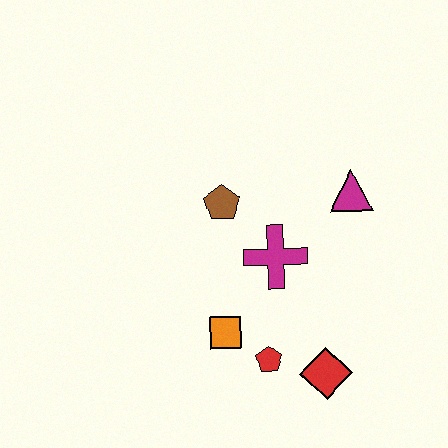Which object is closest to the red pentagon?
The orange square is closest to the red pentagon.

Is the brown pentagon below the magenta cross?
No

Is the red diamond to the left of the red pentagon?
No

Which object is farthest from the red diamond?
The brown pentagon is farthest from the red diamond.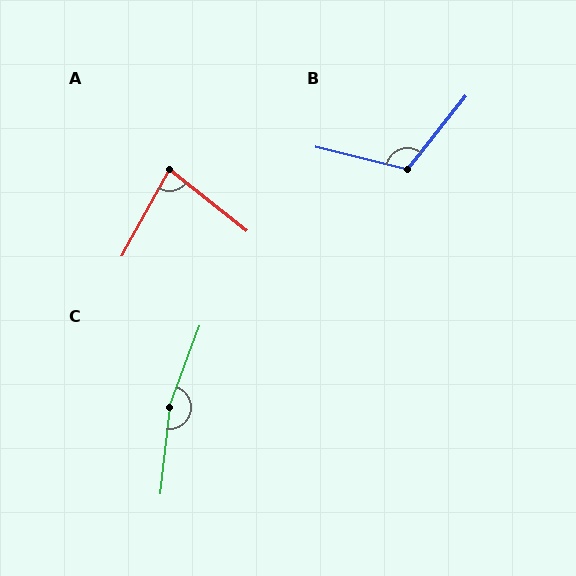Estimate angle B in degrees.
Approximately 115 degrees.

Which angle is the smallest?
A, at approximately 80 degrees.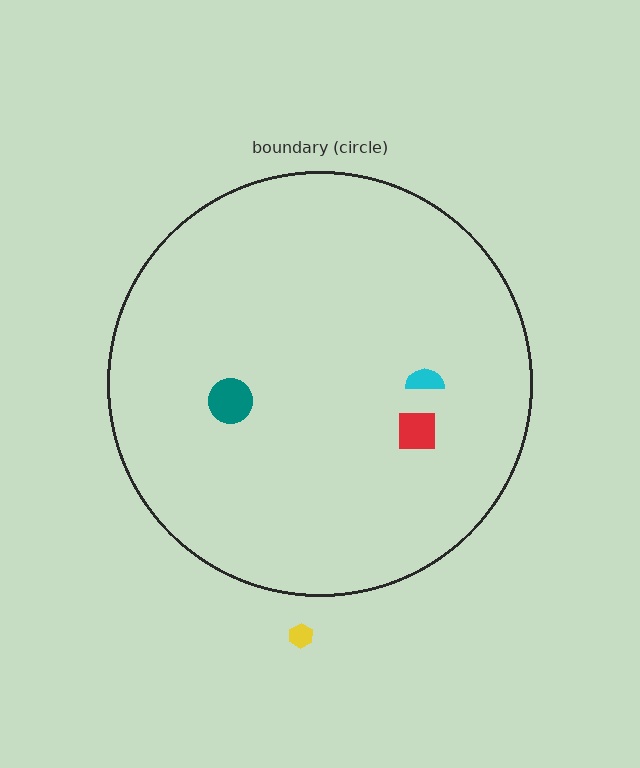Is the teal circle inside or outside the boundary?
Inside.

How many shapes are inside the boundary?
3 inside, 1 outside.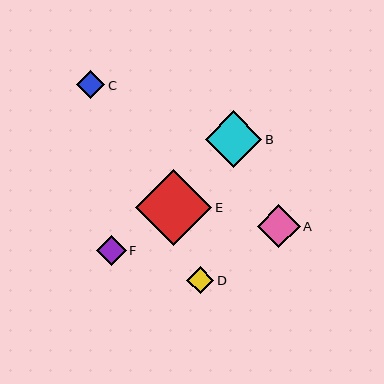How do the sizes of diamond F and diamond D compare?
Diamond F and diamond D are approximately the same size.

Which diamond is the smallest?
Diamond D is the smallest with a size of approximately 27 pixels.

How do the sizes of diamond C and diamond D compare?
Diamond C and diamond D are approximately the same size.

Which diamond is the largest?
Diamond E is the largest with a size of approximately 76 pixels.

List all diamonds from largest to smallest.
From largest to smallest: E, B, A, F, C, D.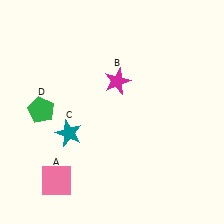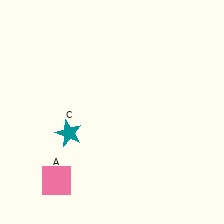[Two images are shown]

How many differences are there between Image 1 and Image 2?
There are 2 differences between the two images.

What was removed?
The magenta star (B), the green pentagon (D) were removed in Image 2.